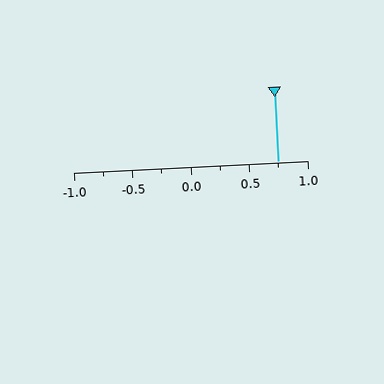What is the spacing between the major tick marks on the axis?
The major ticks are spaced 0.5 apart.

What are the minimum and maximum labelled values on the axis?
The axis runs from -1.0 to 1.0.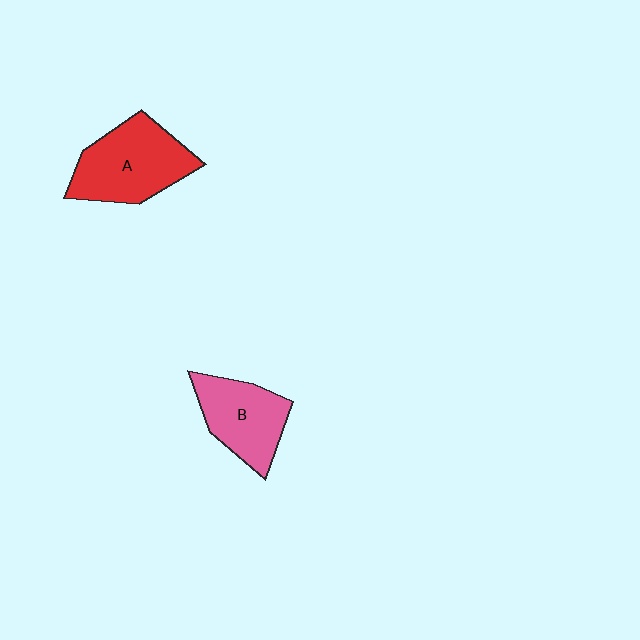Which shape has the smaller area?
Shape B (pink).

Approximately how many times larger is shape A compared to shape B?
Approximately 1.3 times.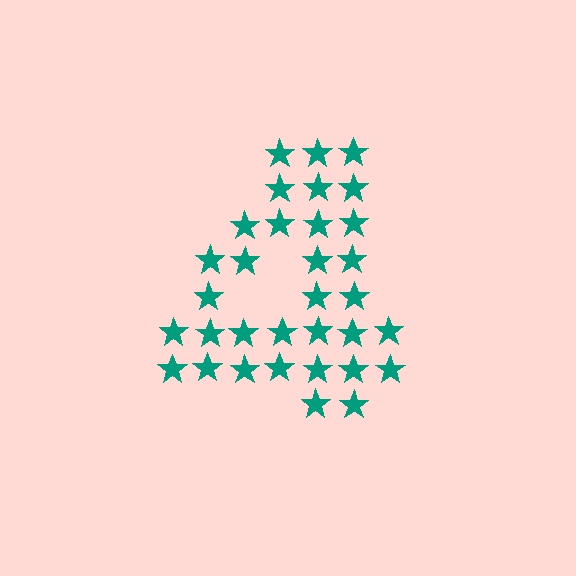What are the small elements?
The small elements are stars.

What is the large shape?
The large shape is the digit 4.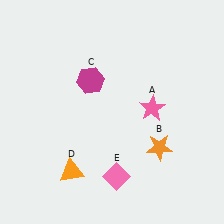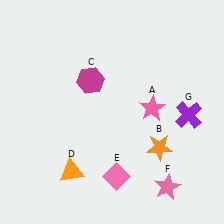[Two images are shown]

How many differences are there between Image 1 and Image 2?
There are 2 differences between the two images.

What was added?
A pink star (F), a purple cross (G) were added in Image 2.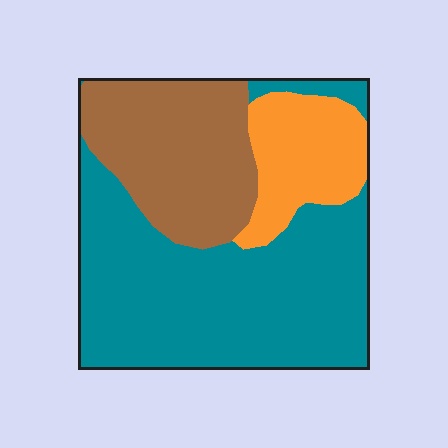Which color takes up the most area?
Teal, at roughly 55%.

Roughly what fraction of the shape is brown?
Brown takes up about one quarter (1/4) of the shape.